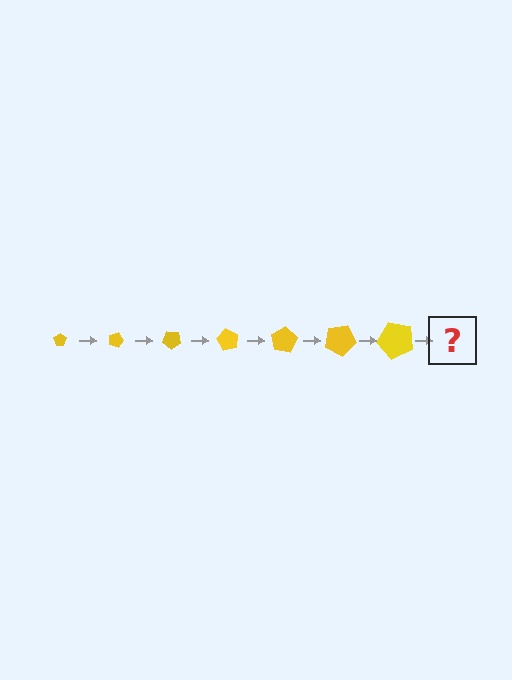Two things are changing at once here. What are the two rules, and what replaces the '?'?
The two rules are that the pentagon grows larger each step and it rotates 20 degrees each step. The '?' should be a pentagon, larger than the previous one and rotated 140 degrees from the start.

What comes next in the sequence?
The next element should be a pentagon, larger than the previous one and rotated 140 degrees from the start.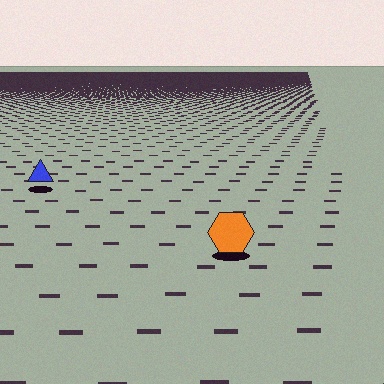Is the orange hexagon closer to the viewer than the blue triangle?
Yes. The orange hexagon is closer — you can tell from the texture gradient: the ground texture is coarser near it.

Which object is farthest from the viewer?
The blue triangle is farthest from the viewer. It appears smaller and the ground texture around it is denser.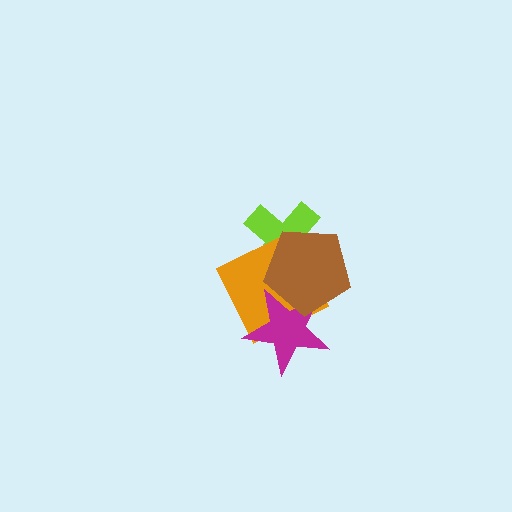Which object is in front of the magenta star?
The brown pentagon is in front of the magenta star.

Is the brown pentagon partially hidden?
No, no other shape covers it.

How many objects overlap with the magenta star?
2 objects overlap with the magenta star.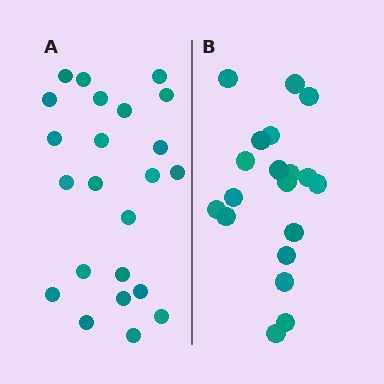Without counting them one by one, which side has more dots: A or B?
Region A (the left region) has more dots.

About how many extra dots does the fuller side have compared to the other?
Region A has about 4 more dots than region B.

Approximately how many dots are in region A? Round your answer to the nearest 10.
About 20 dots. (The exact count is 23, which rounds to 20.)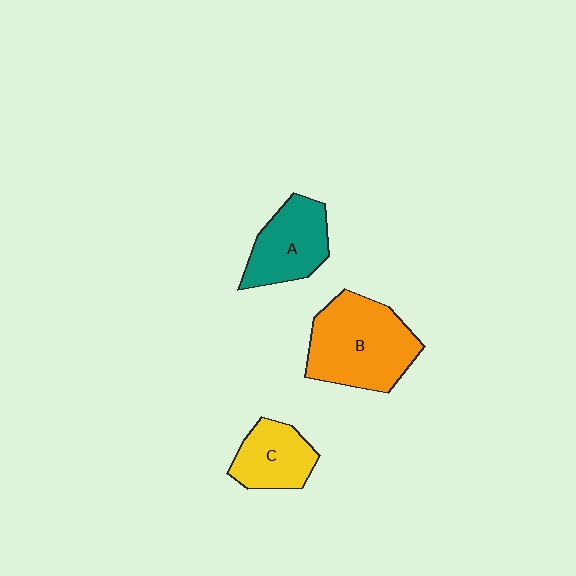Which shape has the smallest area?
Shape C (yellow).